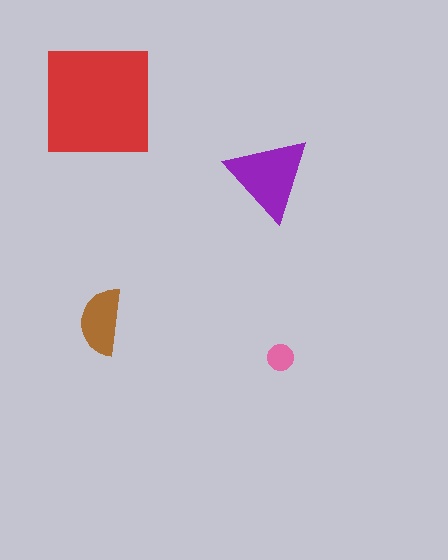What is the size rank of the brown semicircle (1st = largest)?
3rd.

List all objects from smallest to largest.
The pink circle, the brown semicircle, the purple triangle, the red square.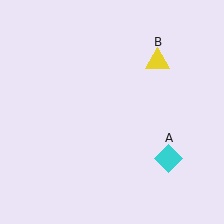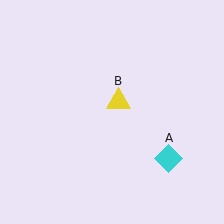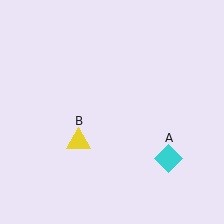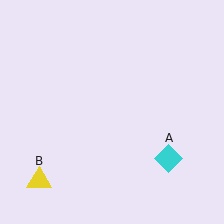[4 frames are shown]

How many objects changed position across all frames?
1 object changed position: yellow triangle (object B).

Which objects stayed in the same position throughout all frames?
Cyan diamond (object A) remained stationary.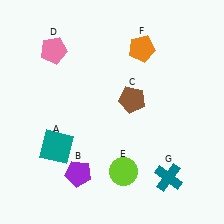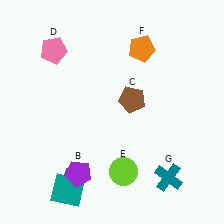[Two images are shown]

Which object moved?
The teal square (A) moved down.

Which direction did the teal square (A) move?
The teal square (A) moved down.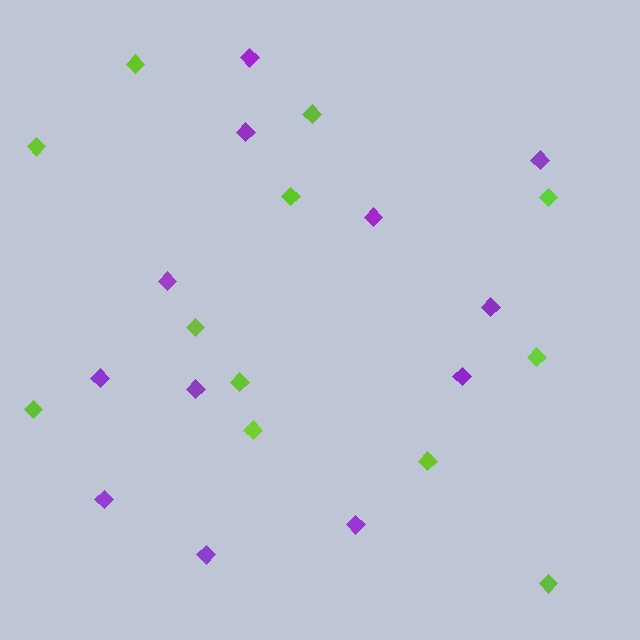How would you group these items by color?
There are 2 groups: one group of lime diamonds (12) and one group of purple diamonds (12).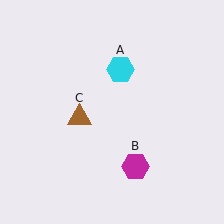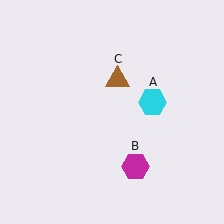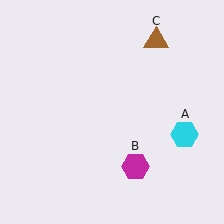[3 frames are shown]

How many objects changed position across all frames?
2 objects changed position: cyan hexagon (object A), brown triangle (object C).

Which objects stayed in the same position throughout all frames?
Magenta hexagon (object B) remained stationary.